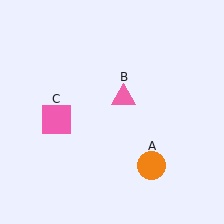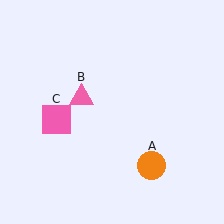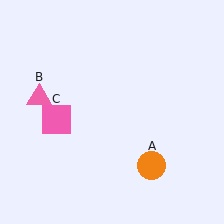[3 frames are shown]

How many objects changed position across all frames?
1 object changed position: pink triangle (object B).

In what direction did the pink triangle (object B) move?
The pink triangle (object B) moved left.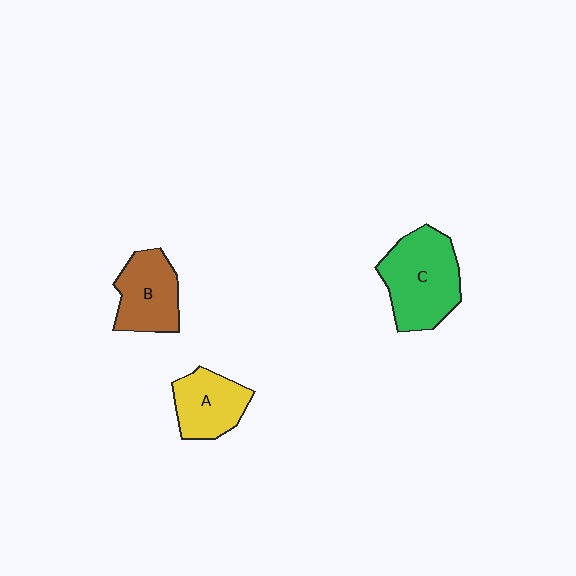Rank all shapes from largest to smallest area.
From largest to smallest: C (green), B (brown), A (yellow).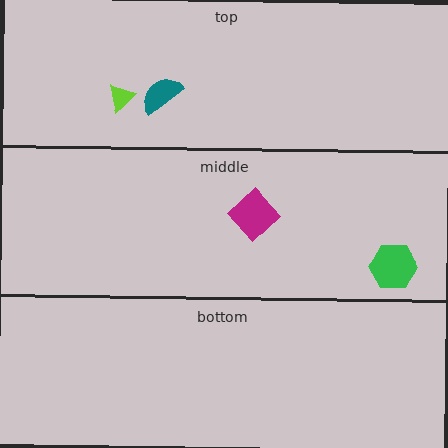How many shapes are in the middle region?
2.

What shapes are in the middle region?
The magenta diamond, the green hexagon.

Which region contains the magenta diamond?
The middle region.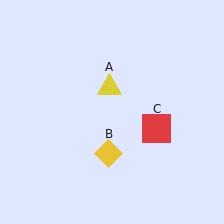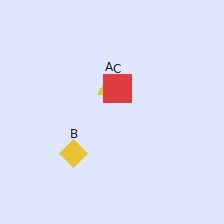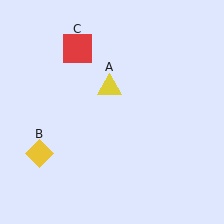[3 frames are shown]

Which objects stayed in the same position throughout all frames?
Yellow triangle (object A) remained stationary.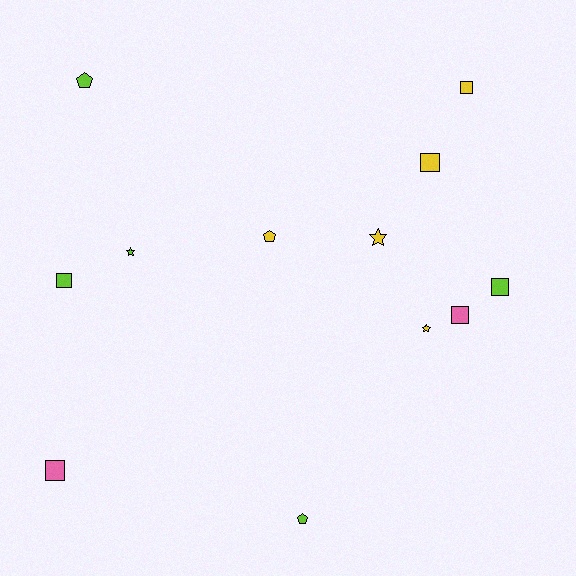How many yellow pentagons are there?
There is 1 yellow pentagon.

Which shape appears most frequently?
Square, with 6 objects.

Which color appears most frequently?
Lime, with 5 objects.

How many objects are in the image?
There are 12 objects.